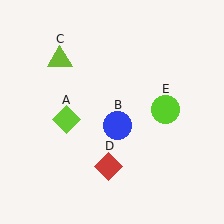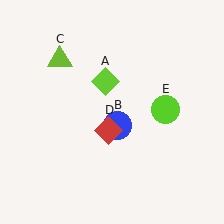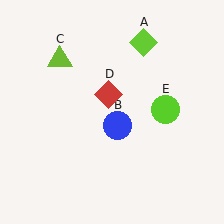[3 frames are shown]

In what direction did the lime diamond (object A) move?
The lime diamond (object A) moved up and to the right.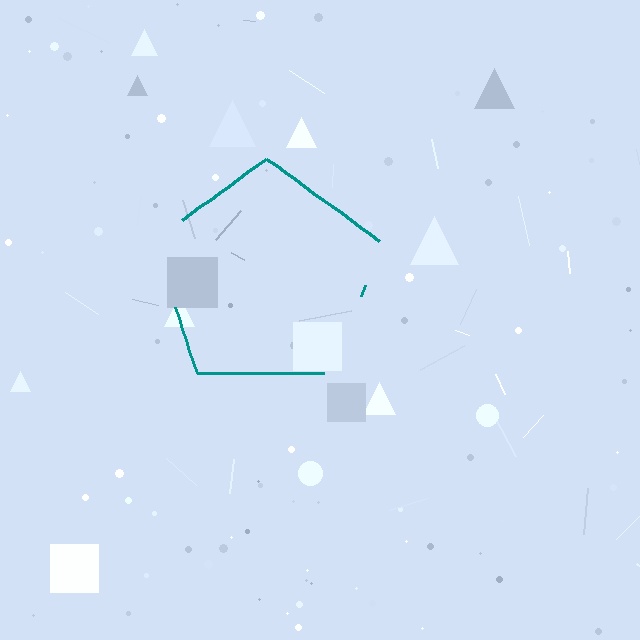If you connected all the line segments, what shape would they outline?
They would outline a pentagon.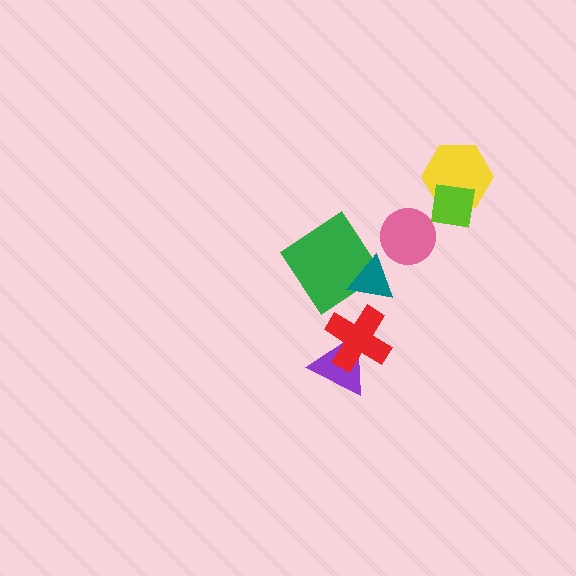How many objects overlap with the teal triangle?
1 object overlaps with the teal triangle.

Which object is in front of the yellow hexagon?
The lime square is in front of the yellow hexagon.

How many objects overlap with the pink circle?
0 objects overlap with the pink circle.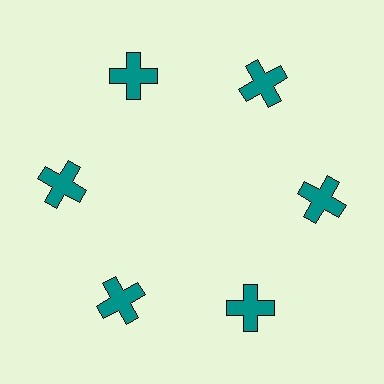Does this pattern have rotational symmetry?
Yes, this pattern has 6-fold rotational symmetry. It looks the same after rotating 60 degrees around the center.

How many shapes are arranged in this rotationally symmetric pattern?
There are 6 shapes, arranged in 6 groups of 1.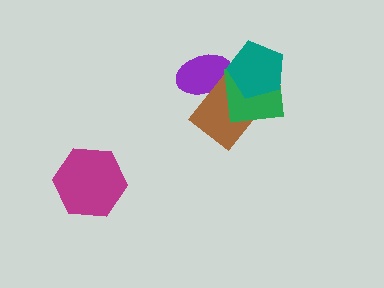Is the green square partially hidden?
Yes, it is partially covered by another shape.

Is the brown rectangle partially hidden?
Yes, it is partially covered by another shape.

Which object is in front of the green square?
The teal pentagon is in front of the green square.